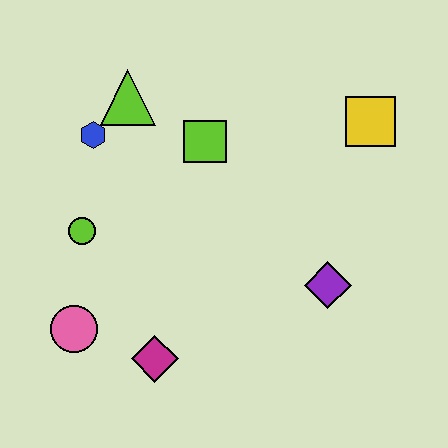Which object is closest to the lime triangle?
The blue hexagon is closest to the lime triangle.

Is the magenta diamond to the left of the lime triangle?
No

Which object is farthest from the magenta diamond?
The yellow square is farthest from the magenta diamond.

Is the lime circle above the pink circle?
Yes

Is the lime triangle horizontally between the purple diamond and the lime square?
No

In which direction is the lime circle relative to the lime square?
The lime circle is to the left of the lime square.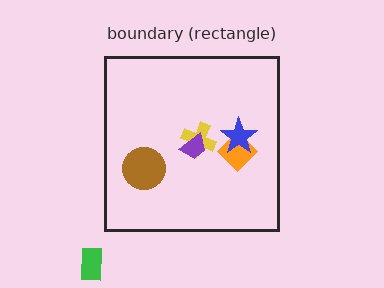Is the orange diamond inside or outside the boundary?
Inside.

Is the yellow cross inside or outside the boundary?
Inside.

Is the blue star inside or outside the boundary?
Inside.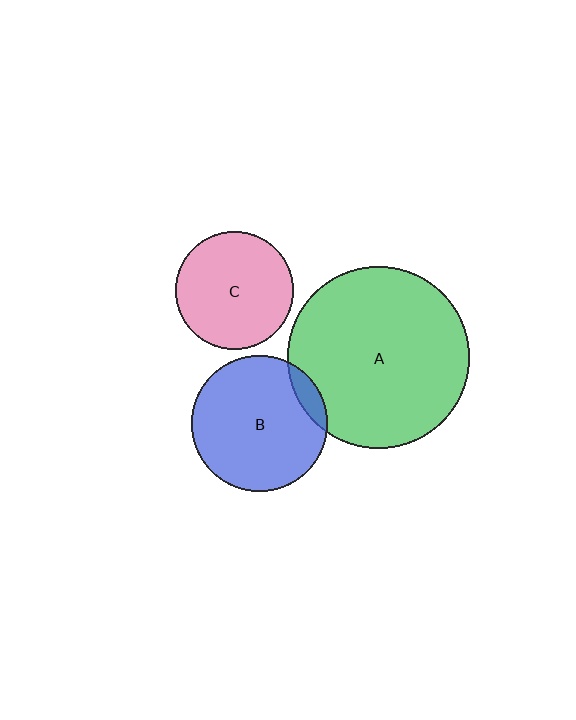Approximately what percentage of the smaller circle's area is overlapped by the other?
Approximately 10%.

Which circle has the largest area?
Circle A (green).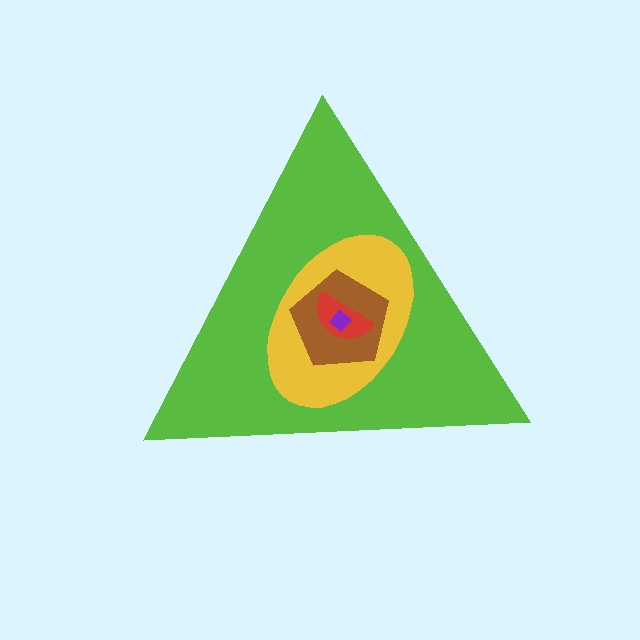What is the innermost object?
The purple diamond.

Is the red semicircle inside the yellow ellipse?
Yes.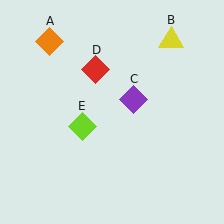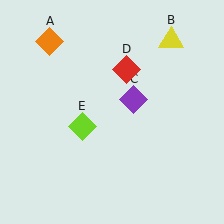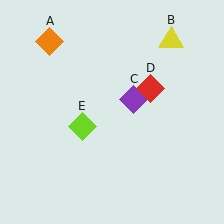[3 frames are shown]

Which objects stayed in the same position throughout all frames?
Orange diamond (object A) and yellow triangle (object B) and purple diamond (object C) and lime diamond (object E) remained stationary.